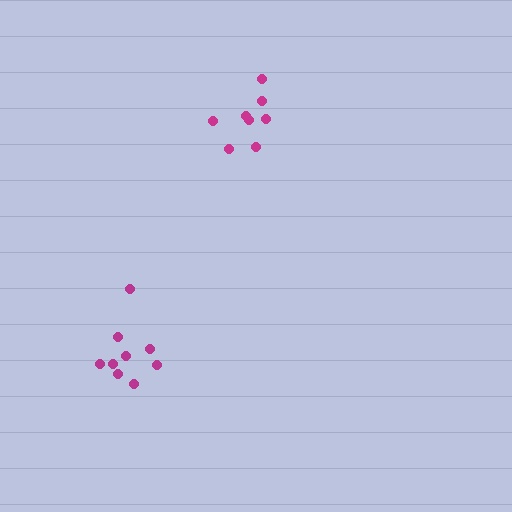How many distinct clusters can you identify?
There are 2 distinct clusters.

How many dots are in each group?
Group 1: 8 dots, Group 2: 9 dots (17 total).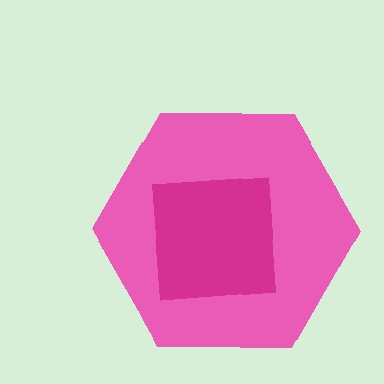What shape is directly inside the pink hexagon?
The magenta square.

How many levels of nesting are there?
2.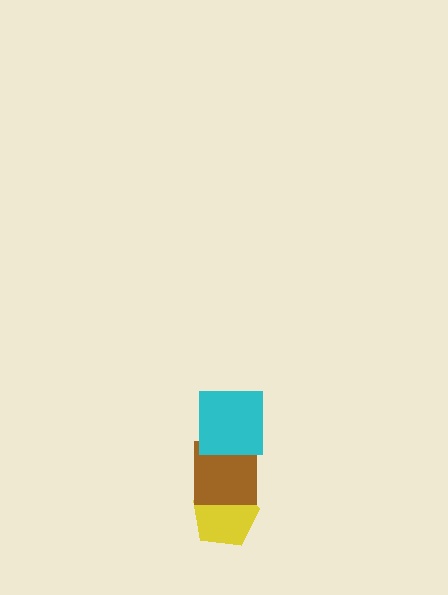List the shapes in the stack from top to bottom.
From top to bottom: the cyan square, the brown square, the yellow pentagon.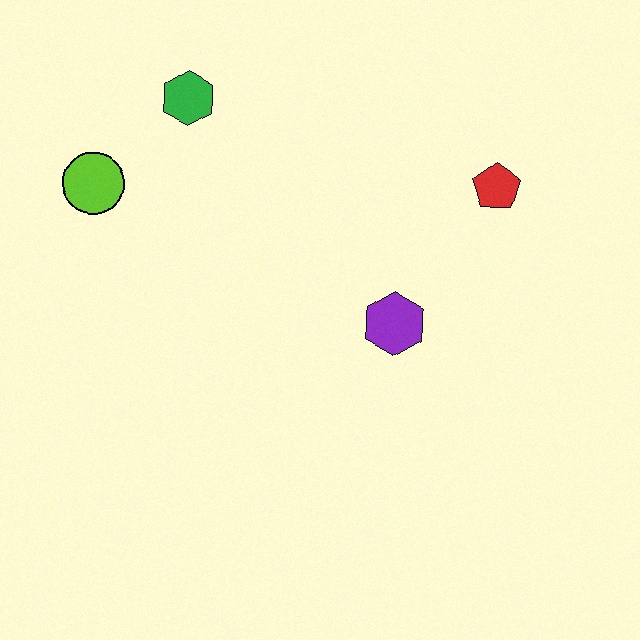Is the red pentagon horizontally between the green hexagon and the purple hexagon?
No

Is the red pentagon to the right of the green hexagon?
Yes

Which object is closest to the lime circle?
The green hexagon is closest to the lime circle.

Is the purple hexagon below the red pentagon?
Yes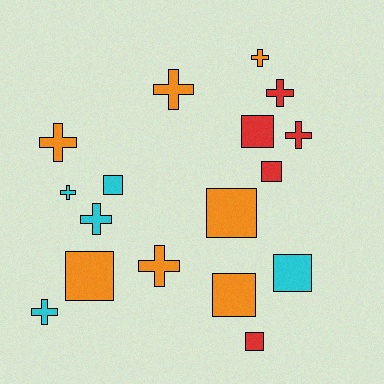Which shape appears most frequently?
Cross, with 9 objects.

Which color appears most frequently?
Orange, with 7 objects.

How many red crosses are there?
There are 2 red crosses.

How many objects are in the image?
There are 17 objects.